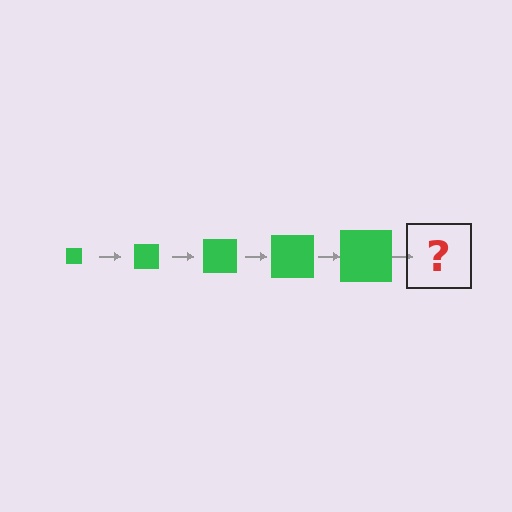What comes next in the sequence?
The next element should be a green square, larger than the previous one.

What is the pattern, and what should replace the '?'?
The pattern is that the square gets progressively larger each step. The '?' should be a green square, larger than the previous one.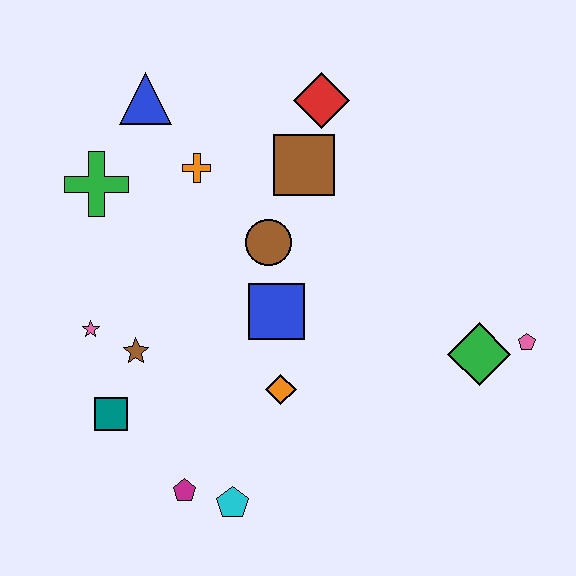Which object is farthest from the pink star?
The pink pentagon is farthest from the pink star.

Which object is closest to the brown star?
The pink star is closest to the brown star.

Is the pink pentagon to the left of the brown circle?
No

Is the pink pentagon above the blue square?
No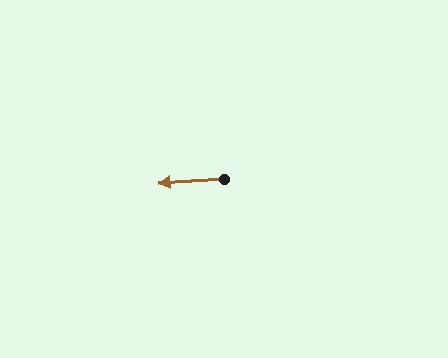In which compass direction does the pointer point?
West.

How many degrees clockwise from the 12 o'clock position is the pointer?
Approximately 267 degrees.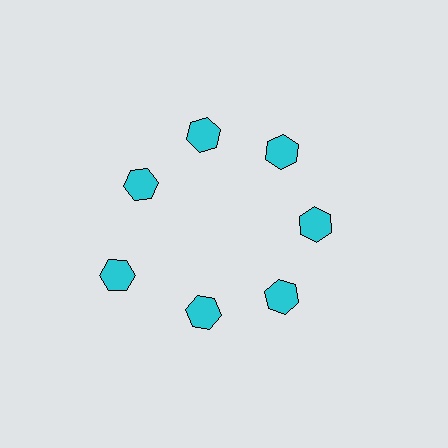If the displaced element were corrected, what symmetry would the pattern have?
It would have 7-fold rotational symmetry — the pattern would map onto itself every 51 degrees.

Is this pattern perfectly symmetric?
No. The 7 cyan hexagons are arranged in a ring, but one element near the 8 o'clock position is pushed outward from the center, breaking the 7-fold rotational symmetry.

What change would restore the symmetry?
The symmetry would be restored by moving it inward, back onto the ring so that all 7 hexagons sit at equal angles and equal distance from the center.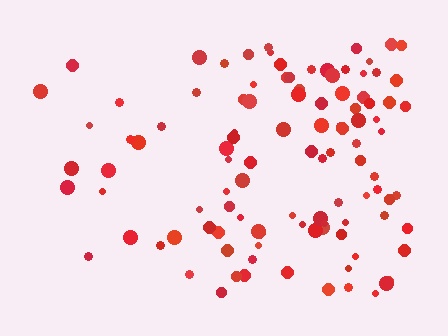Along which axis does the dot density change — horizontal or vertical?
Horizontal.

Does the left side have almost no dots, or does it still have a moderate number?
Still a moderate number, just noticeably fewer than the right.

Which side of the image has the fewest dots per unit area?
The left.